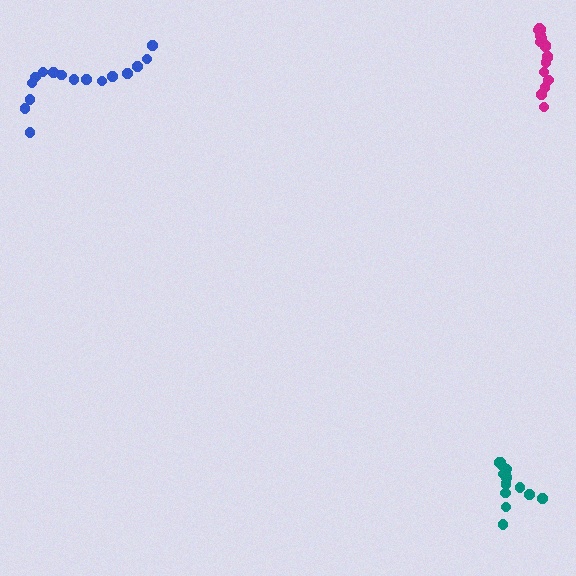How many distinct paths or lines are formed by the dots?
There are 3 distinct paths.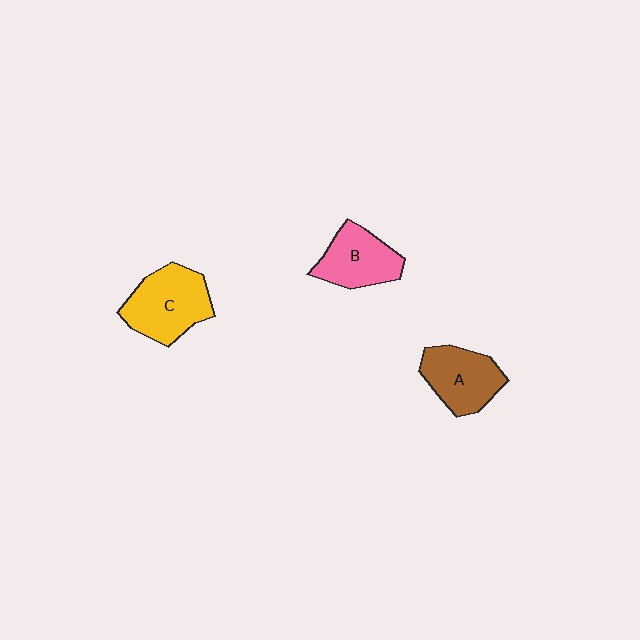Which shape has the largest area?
Shape C (yellow).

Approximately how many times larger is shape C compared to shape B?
Approximately 1.3 times.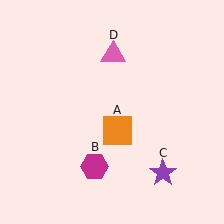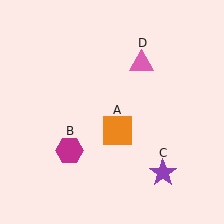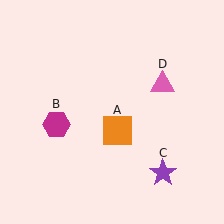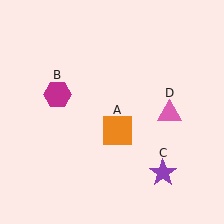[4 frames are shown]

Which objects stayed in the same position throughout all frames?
Orange square (object A) and purple star (object C) remained stationary.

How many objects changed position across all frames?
2 objects changed position: magenta hexagon (object B), pink triangle (object D).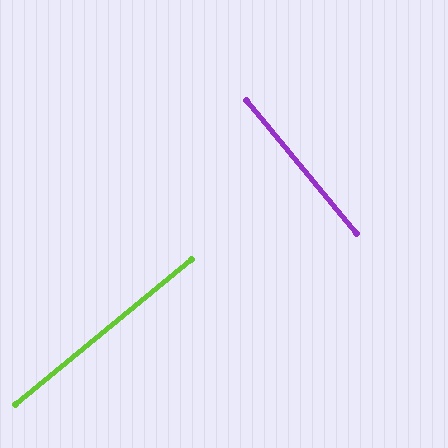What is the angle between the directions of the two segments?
Approximately 90 degrees.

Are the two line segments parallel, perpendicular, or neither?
Perpendicular — they meet at approximately 90°.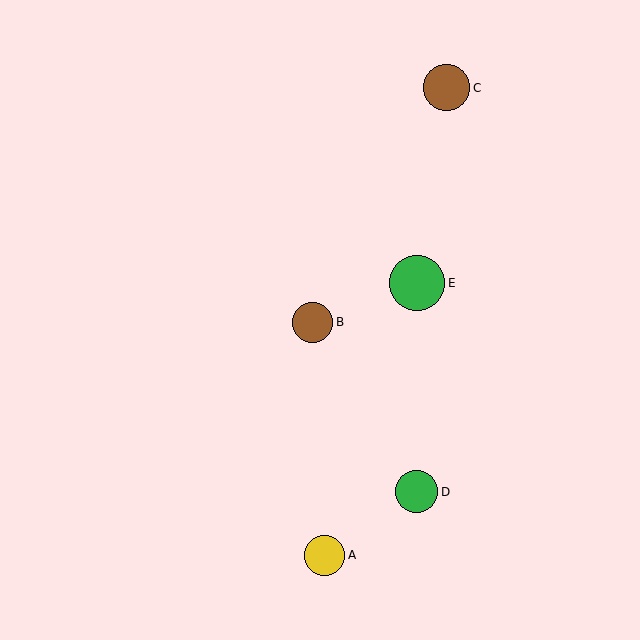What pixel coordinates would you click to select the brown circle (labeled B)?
Click at (313, 322) to select the brown circle B.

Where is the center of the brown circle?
The center of the brown circle is at (313, 322).